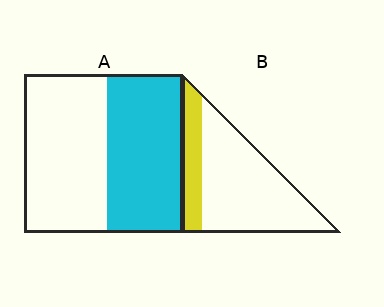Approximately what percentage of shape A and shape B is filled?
A is approximately 50% and B is approximately 25%.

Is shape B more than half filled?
No.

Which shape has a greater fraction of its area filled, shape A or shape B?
Shape A.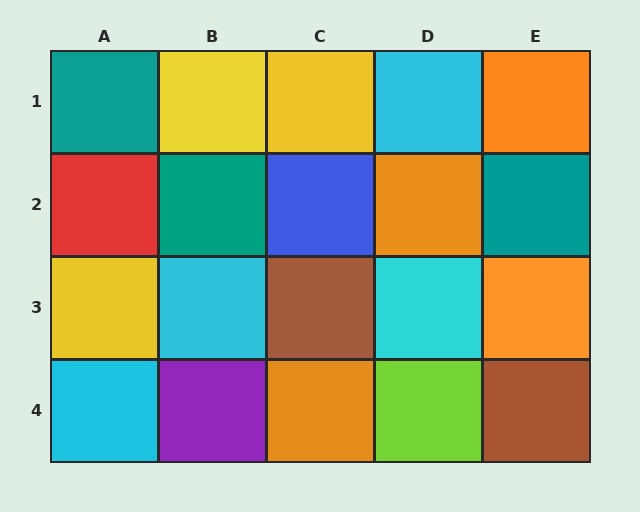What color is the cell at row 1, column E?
Orange.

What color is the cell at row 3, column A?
Yellow.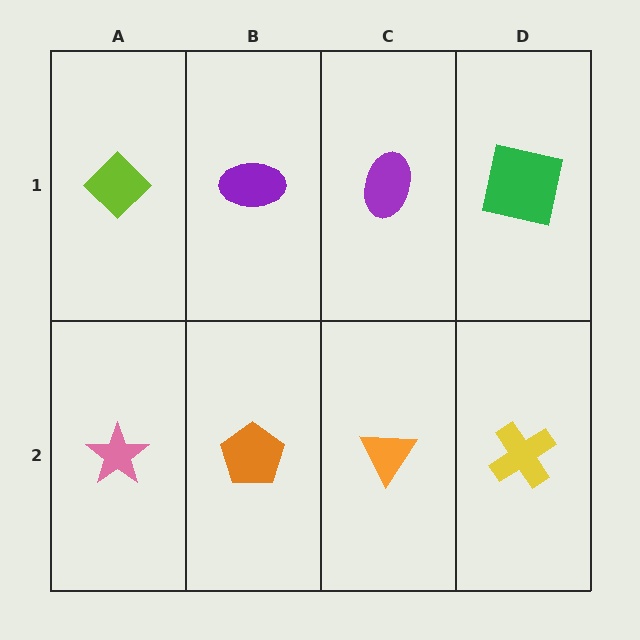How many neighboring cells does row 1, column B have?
3.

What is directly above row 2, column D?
A green square.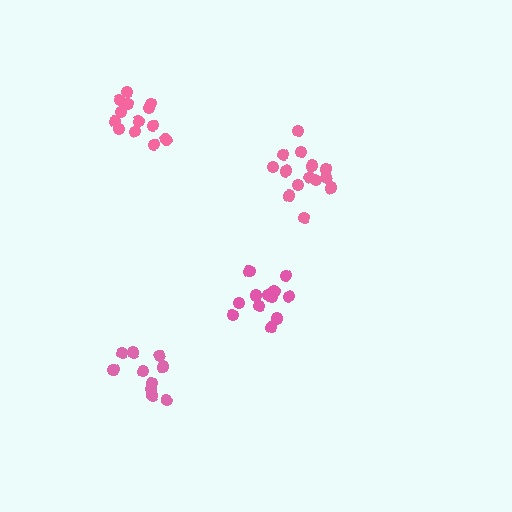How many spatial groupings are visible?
There are 4 spatial groupings.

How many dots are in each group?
Group 1: 14 dots, Group 2: 13 dots, Group 3: 10 dots, Group 4: 12 dots (49 total).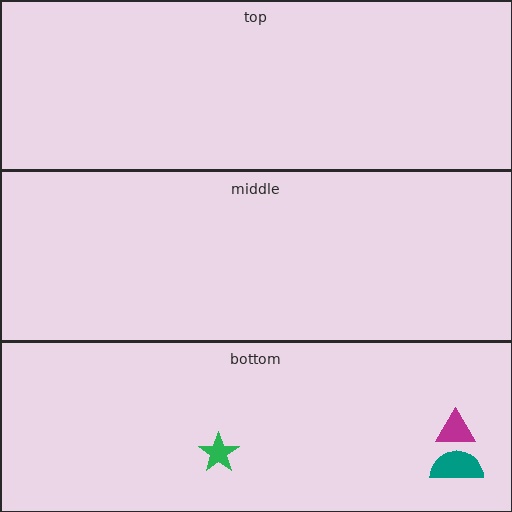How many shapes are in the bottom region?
3.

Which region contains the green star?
The bottom region.